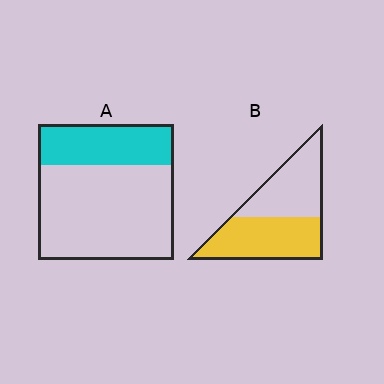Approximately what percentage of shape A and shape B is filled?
A is approximately 30% and B is approximately 55%.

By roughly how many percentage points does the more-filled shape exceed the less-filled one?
By roughly 25 percentage points (B over A).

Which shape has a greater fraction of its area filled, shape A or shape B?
Shape B.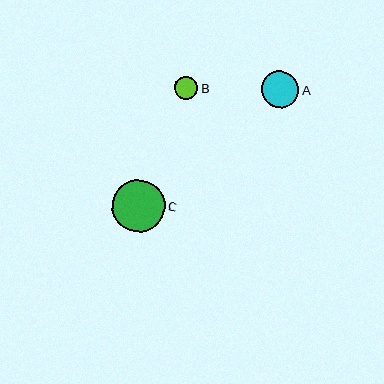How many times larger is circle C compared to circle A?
Circle C is approximately 1.4 times the size of circle A.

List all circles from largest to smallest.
From largest to smallest: C, A, B.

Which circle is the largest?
Circle C is the largest with a size of approximately 53 pixels.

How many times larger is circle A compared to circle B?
Circle A is approximately 1.6 times the size of circle B.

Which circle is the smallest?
Circle B is the smallest with a size of approximately 23 pixels.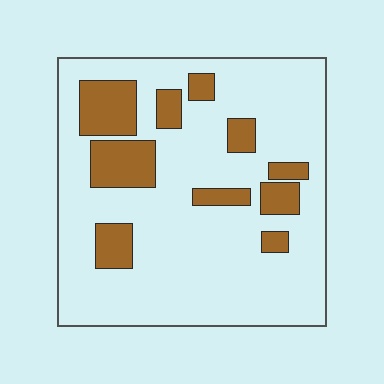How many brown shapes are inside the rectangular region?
10.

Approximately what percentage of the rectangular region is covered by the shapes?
Approximately 20%.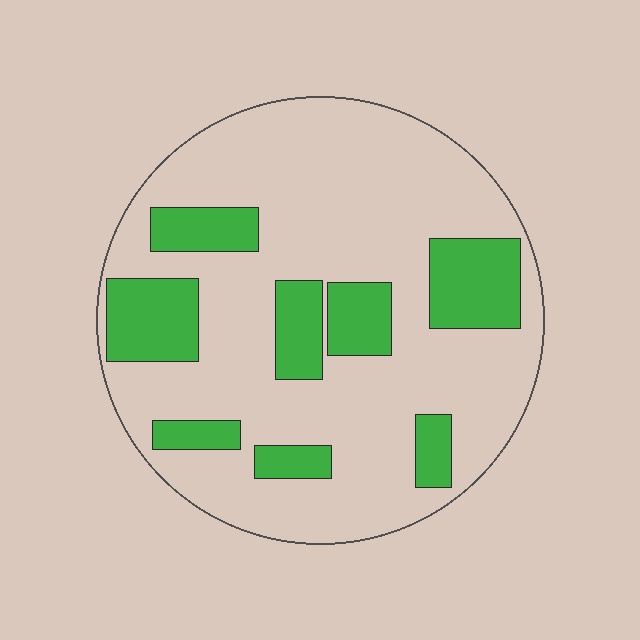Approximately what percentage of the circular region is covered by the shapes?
Approximately 25%.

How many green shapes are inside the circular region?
8.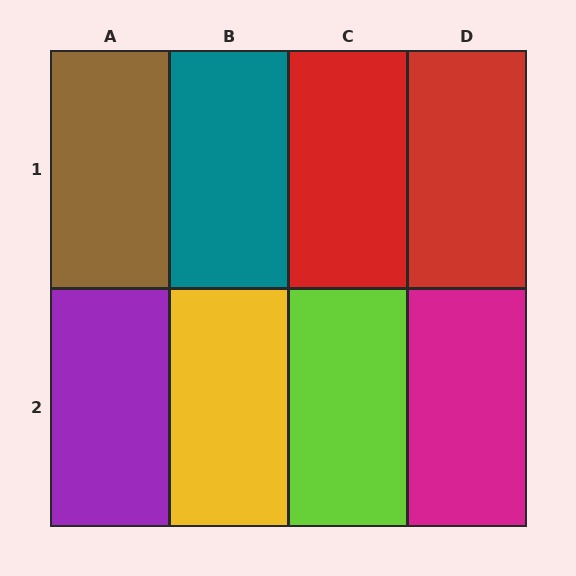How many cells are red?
2 cells are red.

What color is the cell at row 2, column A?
Purple.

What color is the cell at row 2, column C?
Lime.